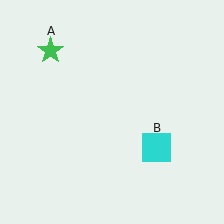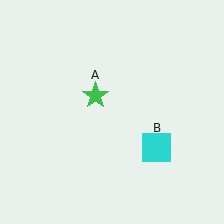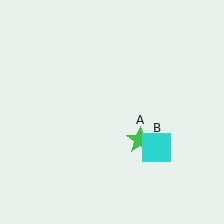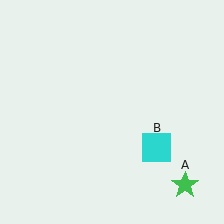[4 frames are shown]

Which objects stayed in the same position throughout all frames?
Cyan square (object B) remained stationary.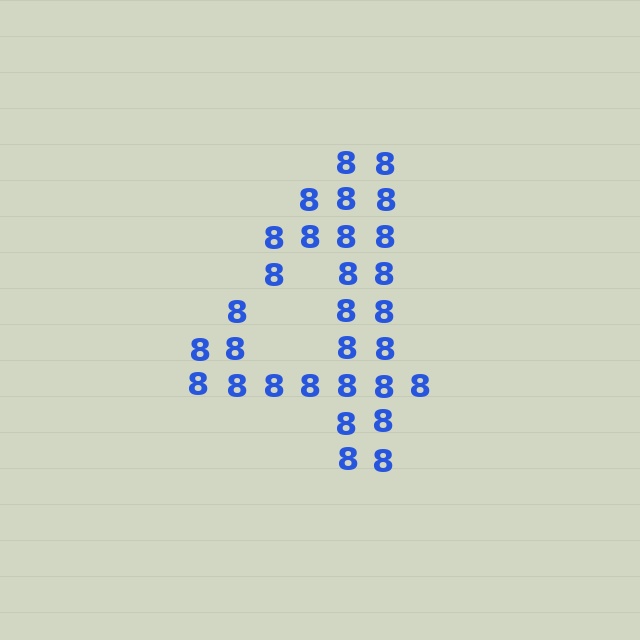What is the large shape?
The large shape is the digit 4.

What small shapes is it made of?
It is made of small digit 8's.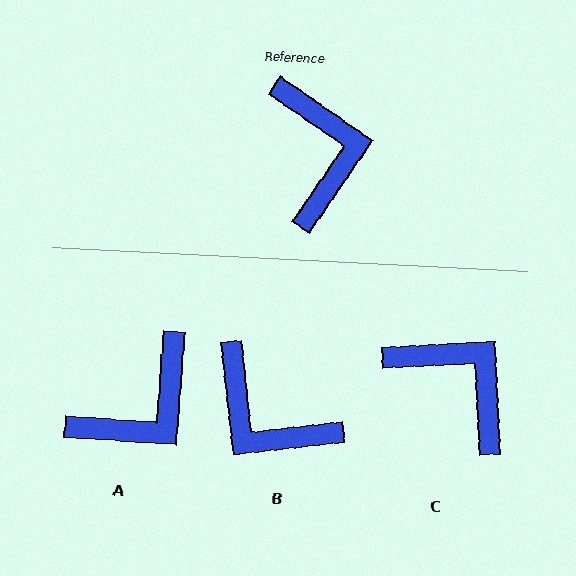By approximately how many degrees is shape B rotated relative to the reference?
Approximately 139 degrees clockwise.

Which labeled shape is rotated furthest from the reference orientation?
B, about 139 degrees away.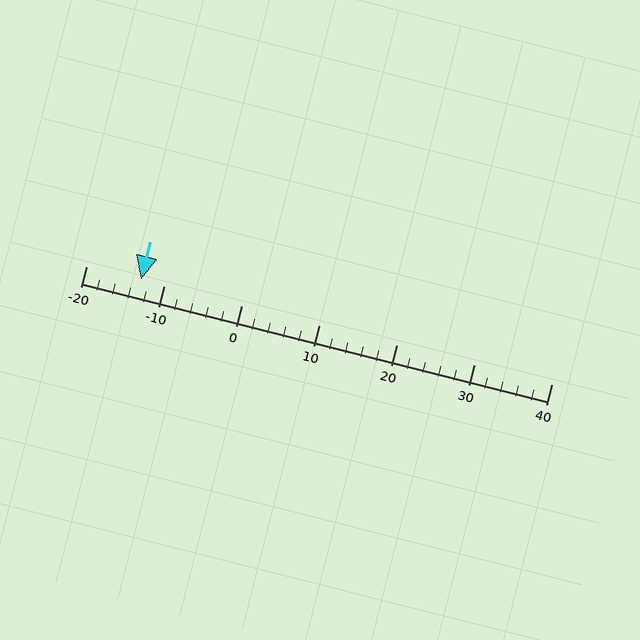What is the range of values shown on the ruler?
The ruler shows values from -20 to 40.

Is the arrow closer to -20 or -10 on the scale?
The arrow is closer to -10.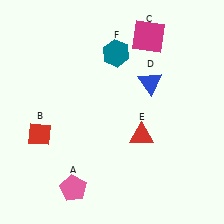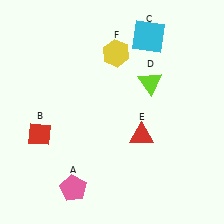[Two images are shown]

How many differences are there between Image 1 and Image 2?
There are 3 differences between the two images.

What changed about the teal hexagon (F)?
In Image 1, F is teal. In Image 2, it changed to yellow.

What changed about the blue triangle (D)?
In Image 1, D is blue. In Image 2, it changed to lime.